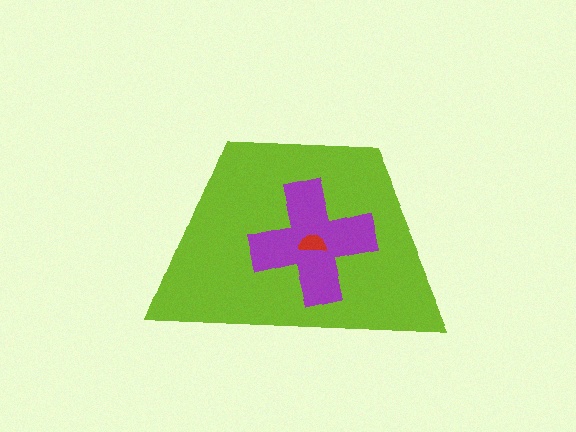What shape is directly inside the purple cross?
The red semicircle.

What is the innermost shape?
The red semicircle.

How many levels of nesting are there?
3.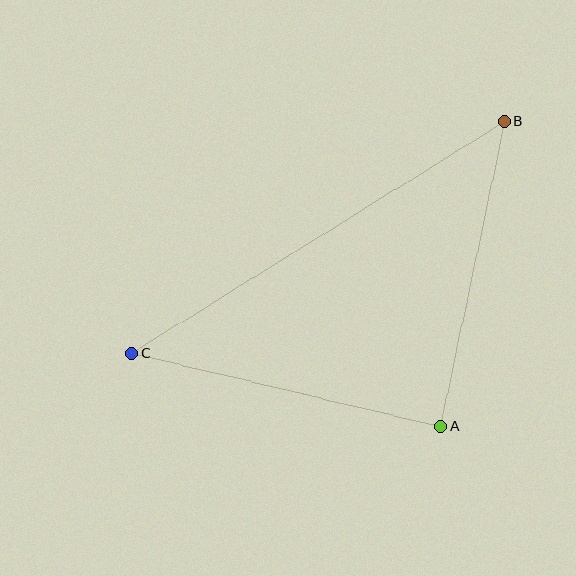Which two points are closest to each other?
Points A and B are closest to each other.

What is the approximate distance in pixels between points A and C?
The distance between A and C is approximately 317 pixels.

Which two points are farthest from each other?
Points B and C are farthest from each other.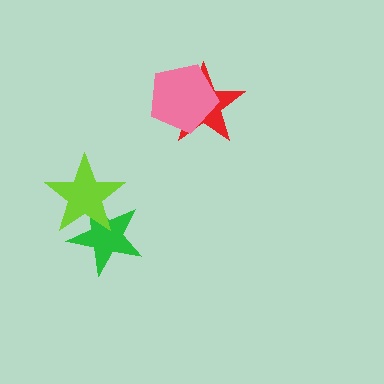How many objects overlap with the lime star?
1 object overlaps with the lime star.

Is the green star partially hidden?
Yes, it is partially covered by another shape.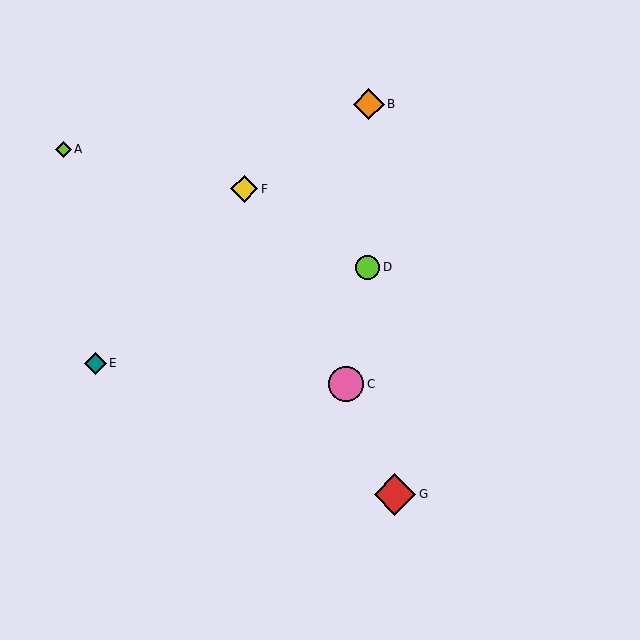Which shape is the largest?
The red diamond (labeled G) is the largest.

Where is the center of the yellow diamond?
The center of the yellow diamond is at (244, 189).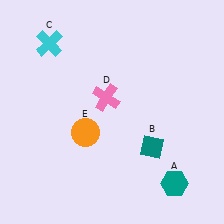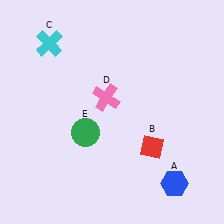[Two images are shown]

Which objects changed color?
A changed from teal to blue. B changed from teal to red. E changed from orange to green.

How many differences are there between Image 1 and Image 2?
There are 3 differences between the two images.